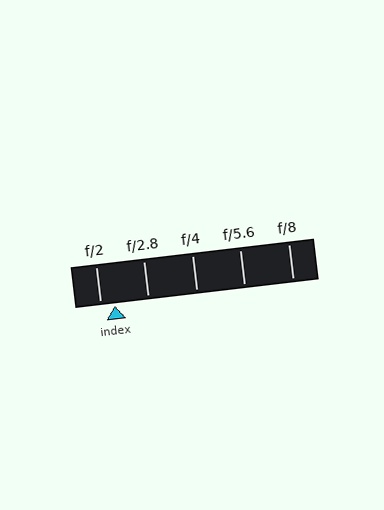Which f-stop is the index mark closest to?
The index mark is closest to f/2.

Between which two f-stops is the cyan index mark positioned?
The index mark is between f/2 and f/2.8.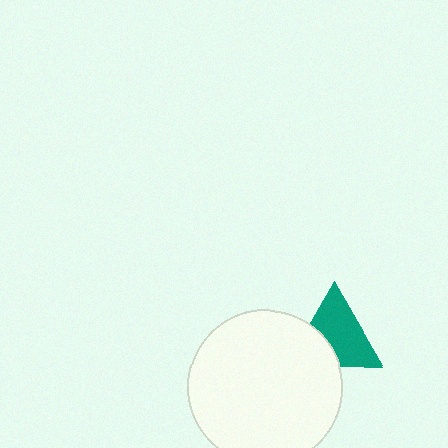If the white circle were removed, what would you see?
You would see the complete teal triangle.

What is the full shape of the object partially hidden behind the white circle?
The partially hidden object is a teal triangle.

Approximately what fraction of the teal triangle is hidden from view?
Roughly 32% of the teal triangle is hidden behind the white circle.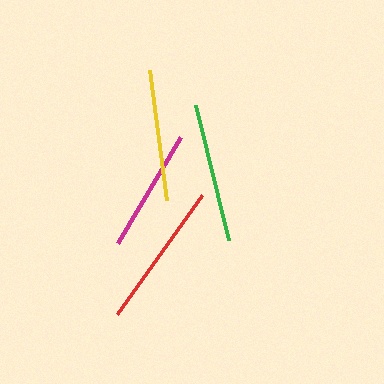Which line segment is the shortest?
The magenta line is the shortest at approximately 123 pixels.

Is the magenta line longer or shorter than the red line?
The red line is longer than the magenta line.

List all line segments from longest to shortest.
From longest to shortest: red, green, yellow, magenta.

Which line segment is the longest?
The red line is the longest at approximately 146 pixels.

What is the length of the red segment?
The red segment is approximately 146 pixels long.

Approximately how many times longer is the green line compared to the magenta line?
The green line is approximately 1.1 times the length of the magenta line.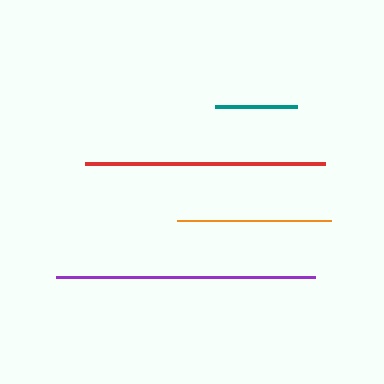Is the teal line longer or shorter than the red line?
The red line is longer than the teal line.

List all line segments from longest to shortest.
From longest to shortest: purple, red, orange, teal.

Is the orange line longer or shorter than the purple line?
The purple line is longer than the orange line.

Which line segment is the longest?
The purple line is the longest at approximately 260 pixels.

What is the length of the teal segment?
The teal segment is approximately 82 pixels long.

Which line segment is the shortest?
The teal line is the shortest at approximately 82 pixels.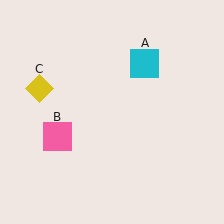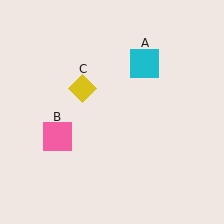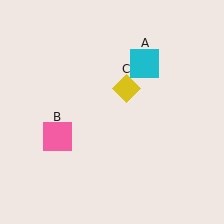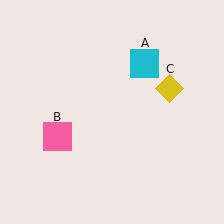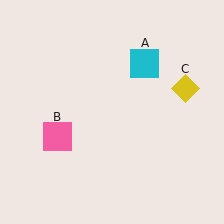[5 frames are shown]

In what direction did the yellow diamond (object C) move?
The yellow diamond (object C) moved right.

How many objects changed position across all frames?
1 object changed position: yellow diamond (object C).